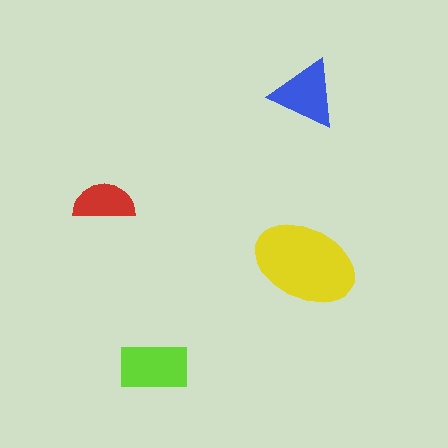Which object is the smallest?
The red semicircle.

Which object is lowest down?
The lime rectangle is bottommost.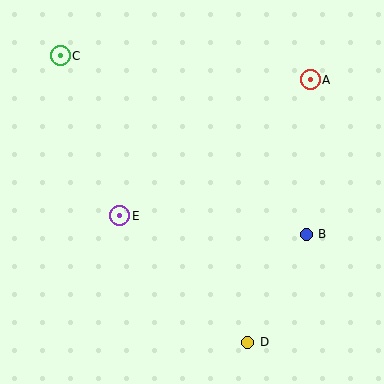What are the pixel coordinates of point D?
Point D is at (248, 342).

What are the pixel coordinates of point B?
Point B is at (306, 234).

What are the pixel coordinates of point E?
Point E is at (120, 216).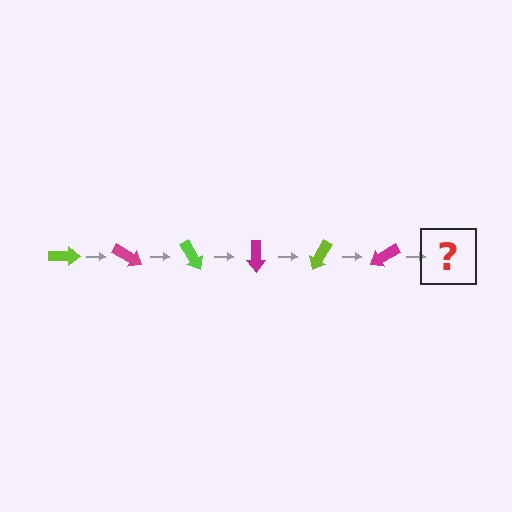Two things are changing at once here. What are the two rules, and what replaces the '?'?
The two rules are that it rotates 30 degrees each step and the color cycles through lime and magenta. The '?' should be a lime arrow, rotated 180 degrees from the start.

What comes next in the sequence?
The next element should be a lime arrow, rotated 180 degrees from the start.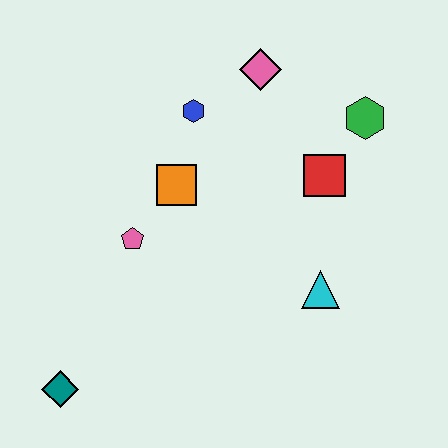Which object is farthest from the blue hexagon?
The teal diamond is farthest from the blue hexagon.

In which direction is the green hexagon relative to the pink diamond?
The green hexagon is to the right of the pink diamond.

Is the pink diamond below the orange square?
No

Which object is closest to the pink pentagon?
The orange square is closest to the pink pentagon.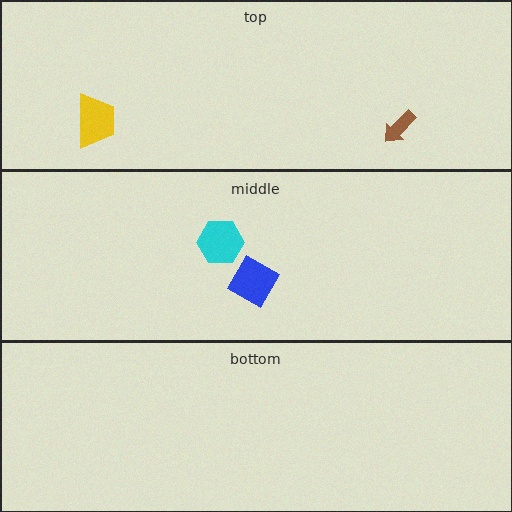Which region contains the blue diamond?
The middle region.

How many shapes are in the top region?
2.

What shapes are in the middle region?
The blue diamond, the cyan hexagon.